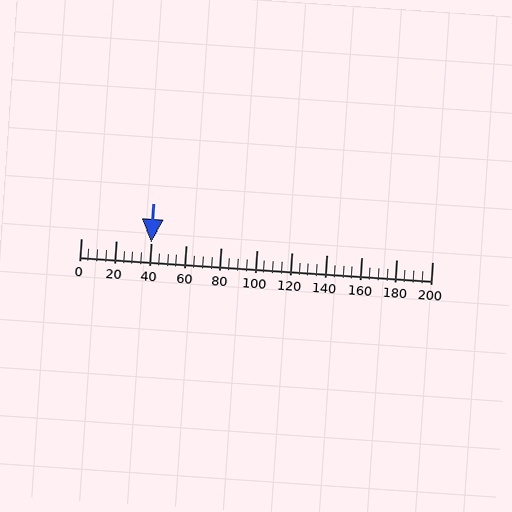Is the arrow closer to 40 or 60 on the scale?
The arrow is closer to 40.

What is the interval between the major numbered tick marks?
The major tick marks are spaced 20 units apart.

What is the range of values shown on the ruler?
The ruler shows values from 0 to 200.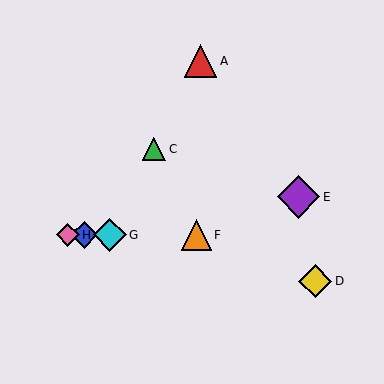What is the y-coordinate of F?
Object F is at y≈235.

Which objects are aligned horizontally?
Objects B, F, G, H are aligned horizontally.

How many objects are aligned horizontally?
4 objects (B, F, G, H) are aligned horizontally.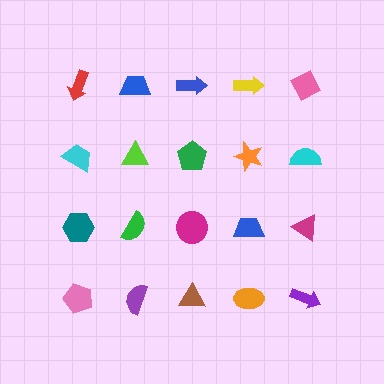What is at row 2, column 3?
A green pentagon.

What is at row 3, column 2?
A green semicircle.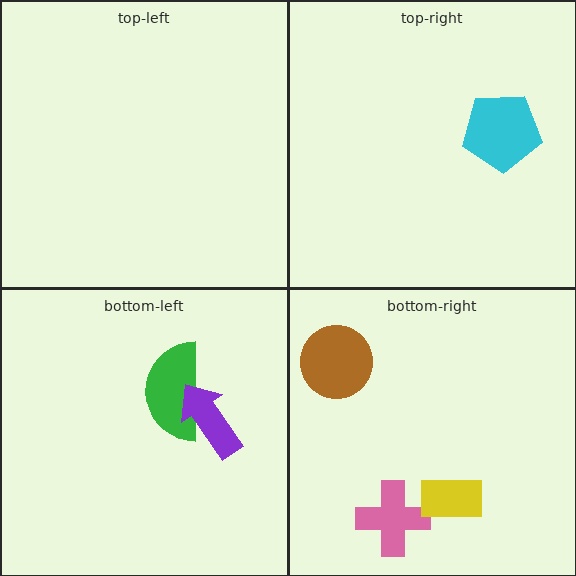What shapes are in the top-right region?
The cyan pentagon.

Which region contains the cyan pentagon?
The top-right region.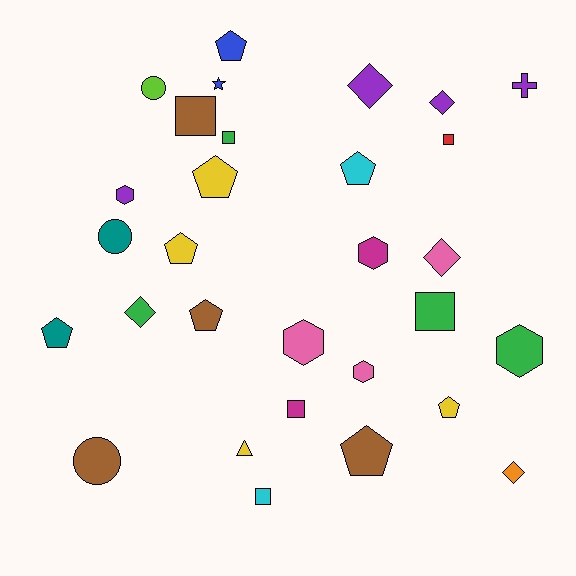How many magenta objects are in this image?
There are 2 magenta objects.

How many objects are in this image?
There are 30 objects.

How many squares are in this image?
There are 6 squares.